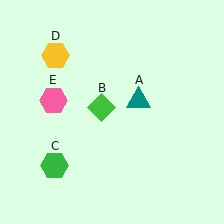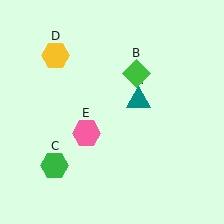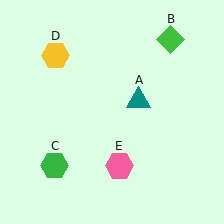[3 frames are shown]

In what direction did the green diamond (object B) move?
The green diamond (object B) moved up and to the right.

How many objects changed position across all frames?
2 objects changed position: green diamond (object B), pink hexagon (object E).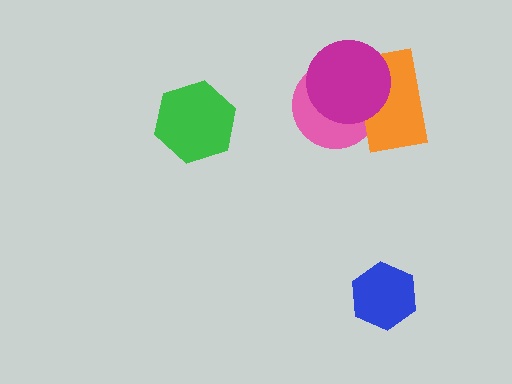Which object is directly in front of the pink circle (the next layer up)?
The orange rectangle is directly in front of the pink circle.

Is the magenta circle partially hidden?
No, no other shape covers it.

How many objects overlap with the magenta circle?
2 objects overlap with the magenta circle.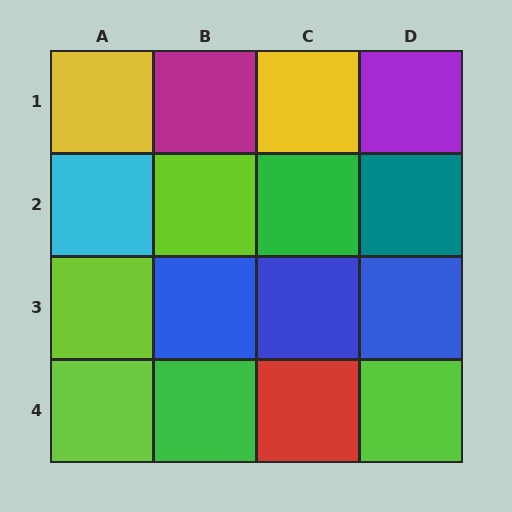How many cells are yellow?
2 cells are yellow.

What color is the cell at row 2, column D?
Teal.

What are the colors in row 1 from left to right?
Yellow, magenta, yellow, purple.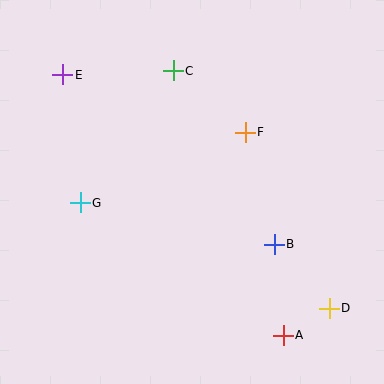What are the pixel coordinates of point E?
Point E is at (63, 75).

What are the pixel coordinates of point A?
Point A is at (283, 335).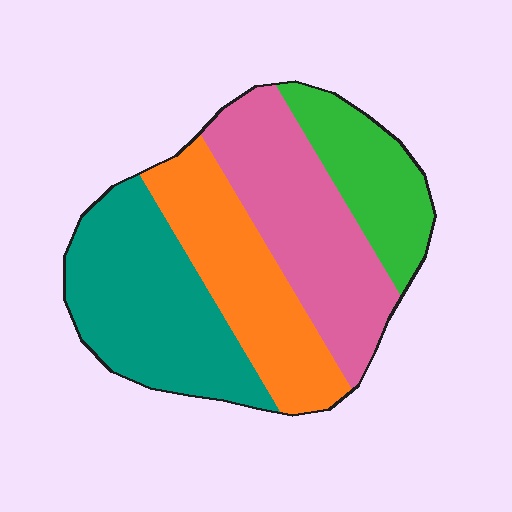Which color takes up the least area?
Green, at roughly 15%.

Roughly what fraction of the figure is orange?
Orange covers about 25% of the figure.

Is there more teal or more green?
Teal.